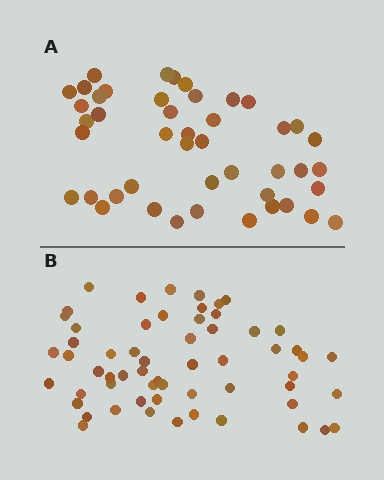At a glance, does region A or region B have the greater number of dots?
Region B (the bottom region) has more dots.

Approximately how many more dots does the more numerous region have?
Region B has approximately 15 more dots than region A.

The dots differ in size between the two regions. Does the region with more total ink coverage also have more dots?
No. Region A has more total ink coverage because its dots are larger, but region B actually contains more individual dots. Total area can be misleading — the number of items is what matters here.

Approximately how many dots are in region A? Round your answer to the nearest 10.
About 40 dots. (The exact count is 45, which rounds to 40.)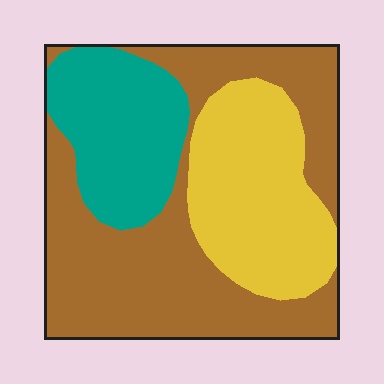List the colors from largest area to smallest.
From largest to smallest: brown, yellow, teal.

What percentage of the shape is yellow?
Yellow covers about 30% of the shape.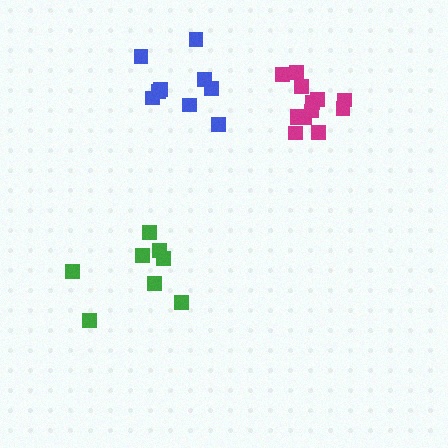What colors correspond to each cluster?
The clusters are colored: green, magenta, blue.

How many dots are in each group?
Group 1: 8 dots, Group 2: 13 dots, Group 3: 9 dots (30 total).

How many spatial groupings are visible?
There are 3 spatial groupings.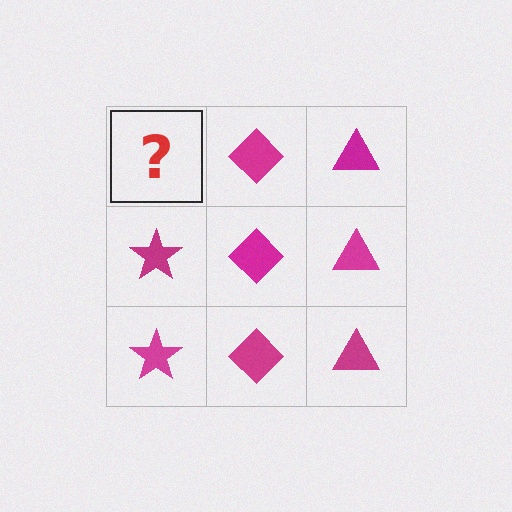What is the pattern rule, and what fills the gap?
The rule is that each column has a consistent shape. The gap should be filled with a magenta star.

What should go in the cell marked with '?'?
The missing cell should contain a magenta star.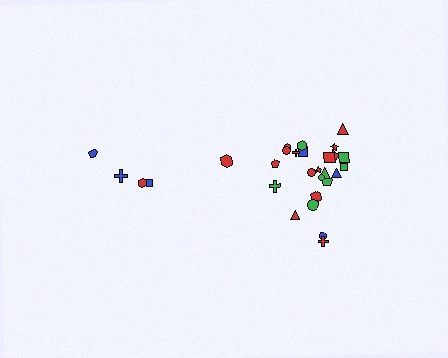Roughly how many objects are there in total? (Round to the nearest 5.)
Roughly 30 objects in total.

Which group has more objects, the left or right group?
The right group.